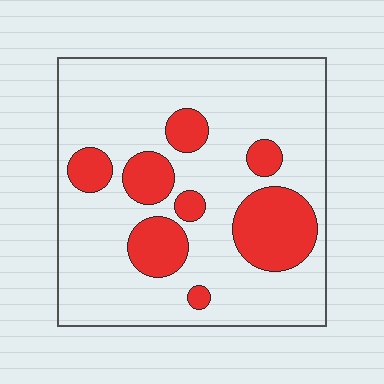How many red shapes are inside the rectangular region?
8.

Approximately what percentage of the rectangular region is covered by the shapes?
Approximately 25%.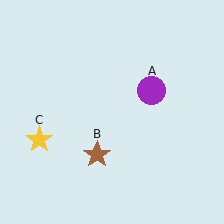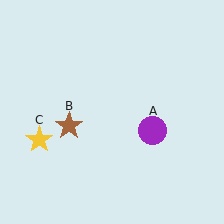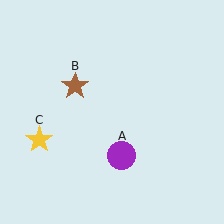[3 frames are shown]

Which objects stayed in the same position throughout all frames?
Yellow star (object C) remained stationary.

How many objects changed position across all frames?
2 objects changed position: purple circle (object A), brown star (object B).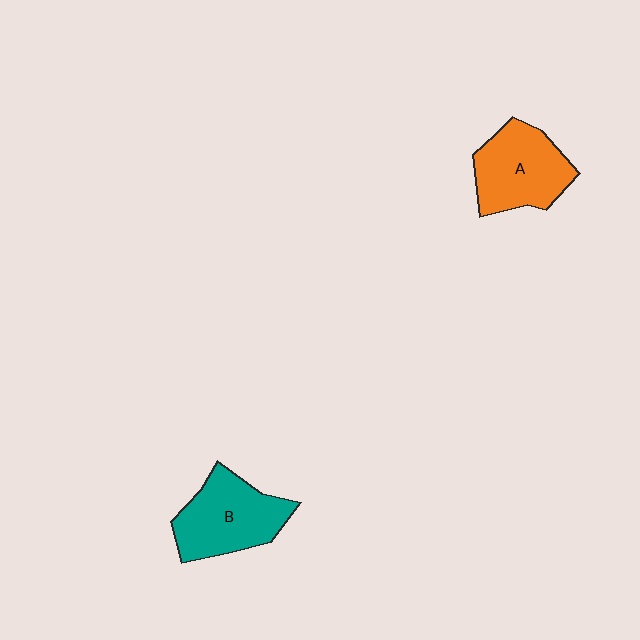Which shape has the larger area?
Shape B (teal).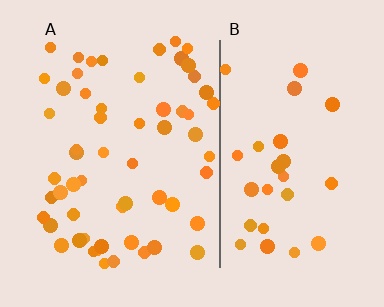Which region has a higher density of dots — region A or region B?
A (the left).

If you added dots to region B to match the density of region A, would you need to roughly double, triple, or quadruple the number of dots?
Approximately double.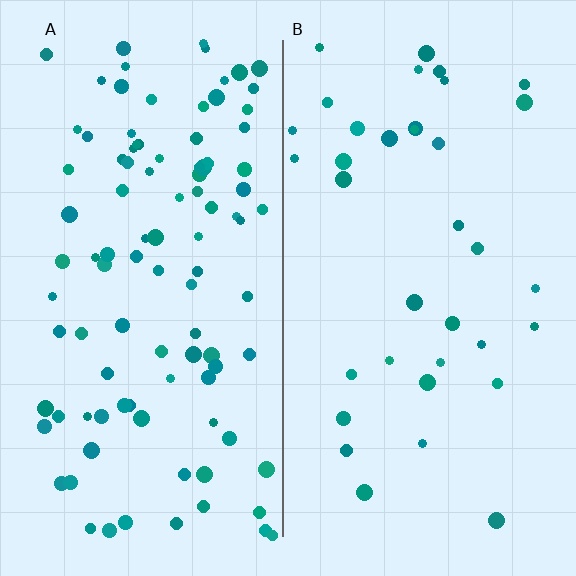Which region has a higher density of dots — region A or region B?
A (the left).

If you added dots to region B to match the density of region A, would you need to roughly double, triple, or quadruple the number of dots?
Approximately triple.